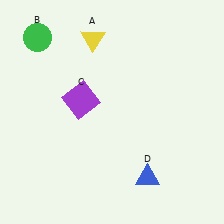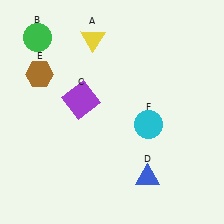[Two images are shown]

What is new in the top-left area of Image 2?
A brown hexagon (E) was added in the top-left area of Image 2.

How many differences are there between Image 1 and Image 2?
There are 2 differences between the two images.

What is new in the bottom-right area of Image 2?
A cyan circle (F) was added in the bottom-right area of Image 2.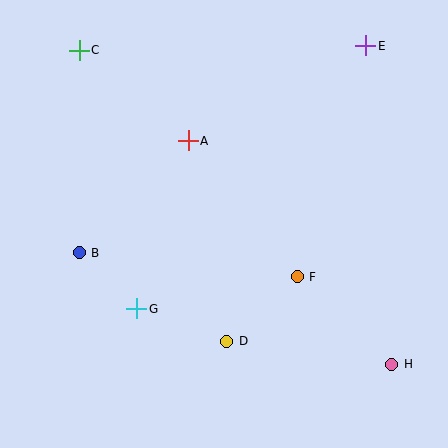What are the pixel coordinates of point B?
Point B is at (79, 253).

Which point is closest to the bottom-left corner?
Point G is closest to the bottom-left corner.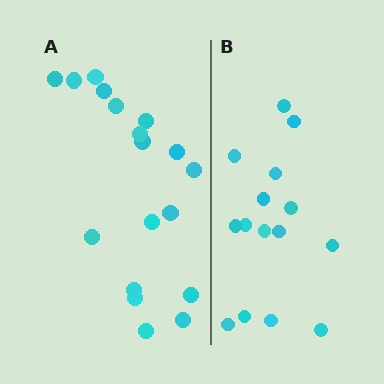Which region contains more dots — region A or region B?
Region A (the left region) has more dots.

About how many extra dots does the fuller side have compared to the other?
Region A has just a few more — roughly 2 or 3 more dots than region B.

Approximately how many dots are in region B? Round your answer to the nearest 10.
About 20 dots. (The exact count is 15, which rounds to 20.)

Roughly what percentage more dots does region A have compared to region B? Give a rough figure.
About 20% more.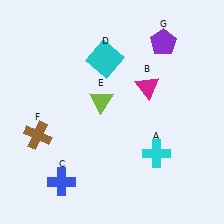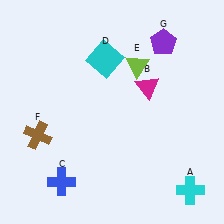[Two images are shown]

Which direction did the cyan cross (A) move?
The cyan cross (A) moved down.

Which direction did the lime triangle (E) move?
The lime triangle (E) moved right.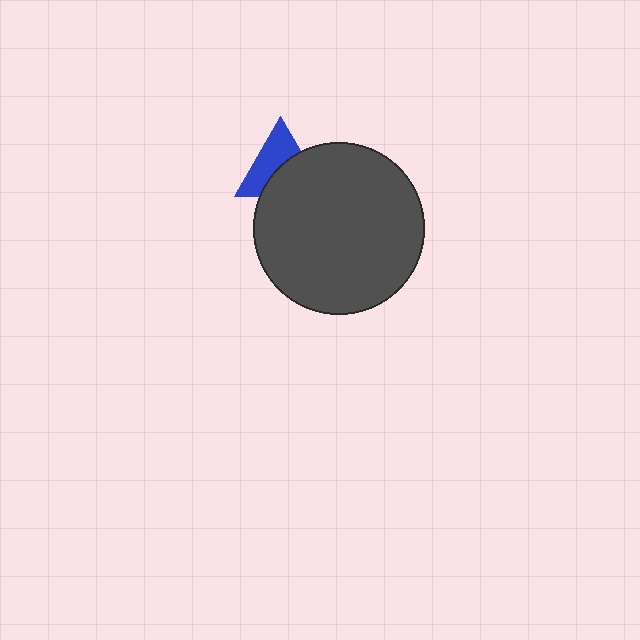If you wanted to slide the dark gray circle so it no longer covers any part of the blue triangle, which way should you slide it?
Slide it down — that is the most direct way to separate the two shapes.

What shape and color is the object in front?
The object in front is a dark gray circle.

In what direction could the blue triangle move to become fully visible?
The blue triangle could move up. That would shift it out from behind the dark gray circle entirely.